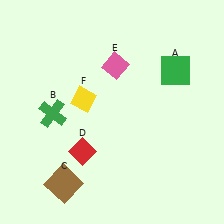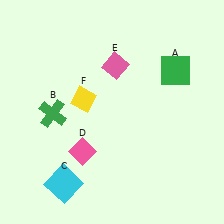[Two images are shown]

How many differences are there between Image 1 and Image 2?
There are 2 differences between the two images.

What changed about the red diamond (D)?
In Image 1, D is red. In Image 2, it changed to pink.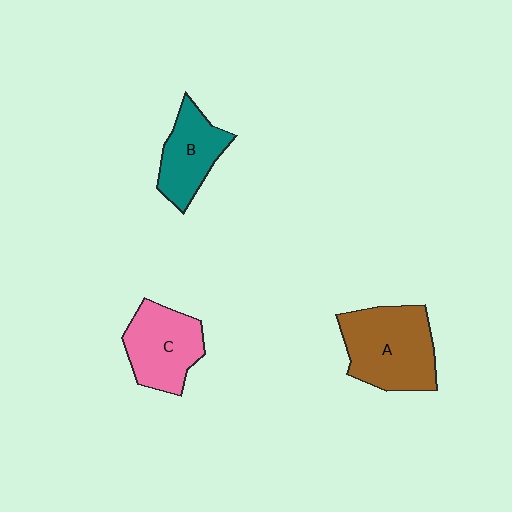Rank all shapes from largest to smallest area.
From largest to smallest: A (brown), C (pink), B (teal).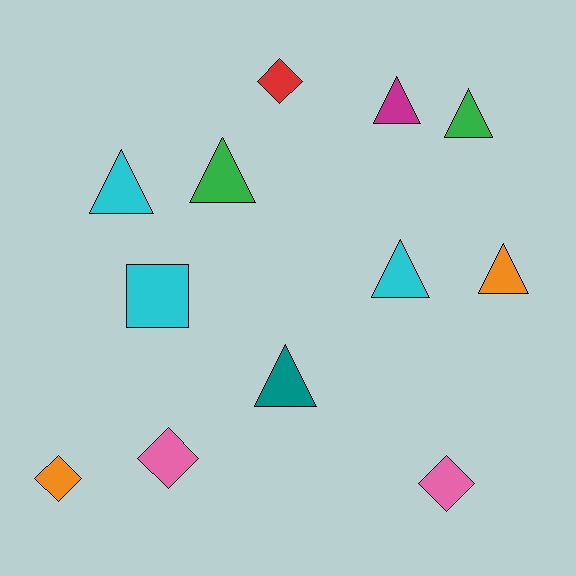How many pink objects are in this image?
There are 2 pink objects.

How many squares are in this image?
There is 1 square.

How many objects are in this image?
There are 12 objects.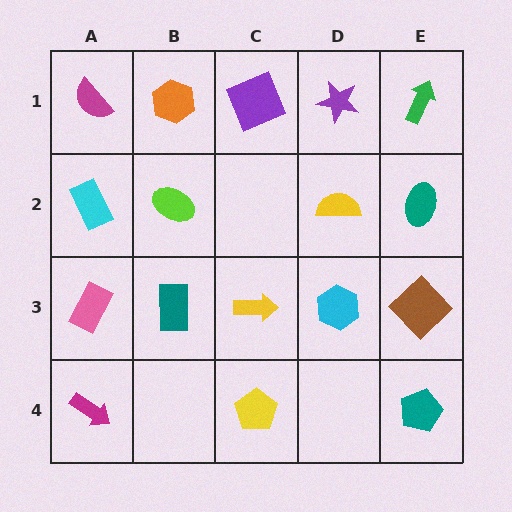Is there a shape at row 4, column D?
No, that cell is empty.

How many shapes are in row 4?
3 shapes.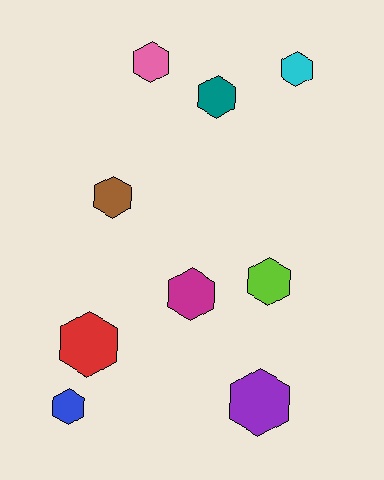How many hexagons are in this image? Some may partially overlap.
There are 9 hexagons.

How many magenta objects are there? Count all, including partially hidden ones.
There is 1 magenta object.